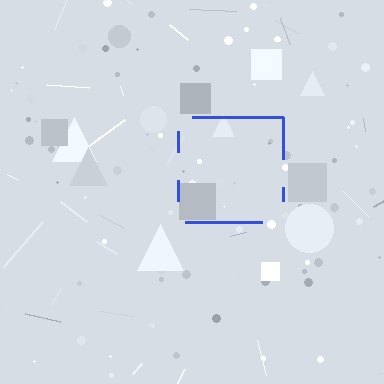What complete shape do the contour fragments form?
The contour fragments form a square.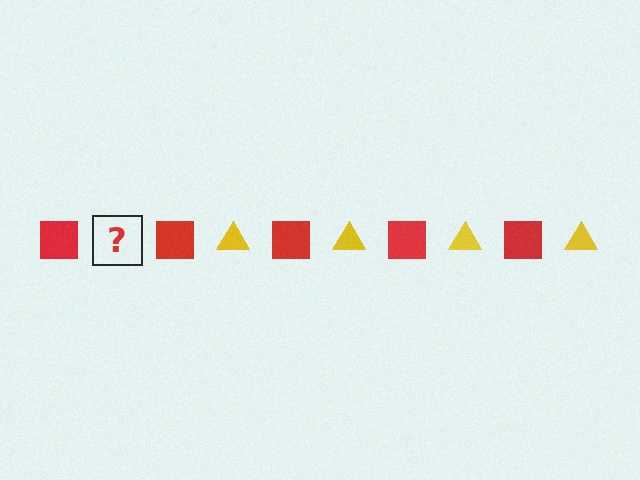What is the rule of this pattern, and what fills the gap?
The rule is that the pattern alternates between red square and yellow triangle. The gap should be filled with a yellow triangle.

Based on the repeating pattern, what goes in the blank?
The blank should be a yellow triangle.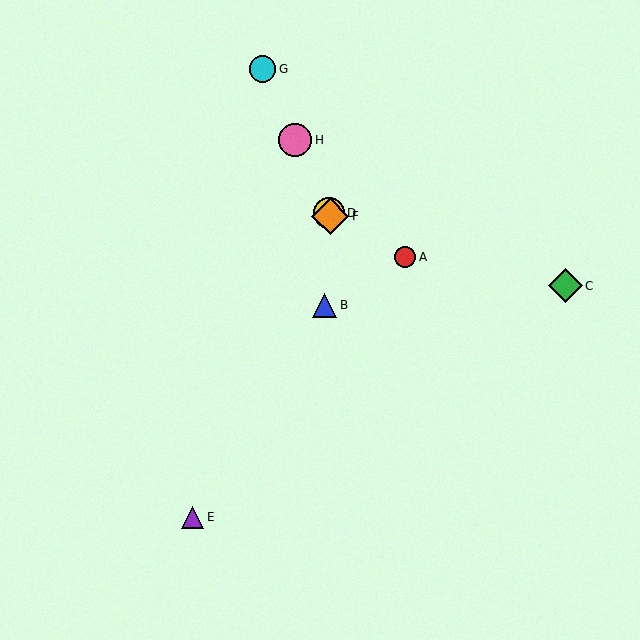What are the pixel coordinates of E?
Object E is at (193, 517).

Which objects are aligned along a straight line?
Objects D, F, G, H are aligned along a straight line.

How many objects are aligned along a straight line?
4 objects (D, F, G, H) are aligned along a straight line.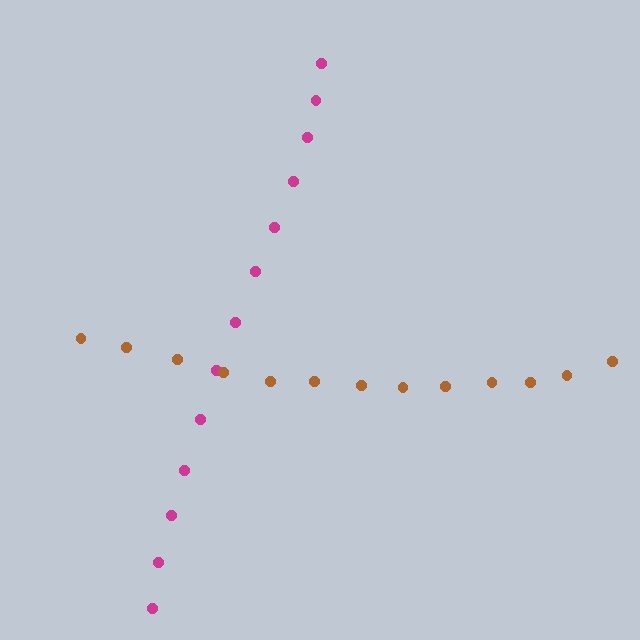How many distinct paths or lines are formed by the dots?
There are 2 distinct paths.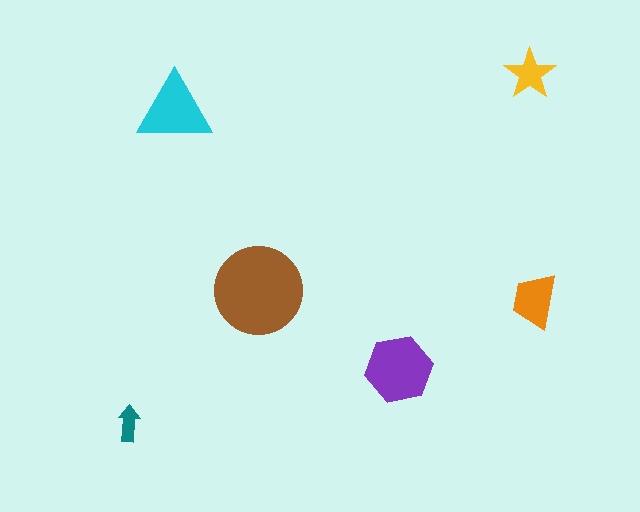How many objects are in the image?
There are 6 objects in the image.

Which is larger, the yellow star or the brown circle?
The brown circle.